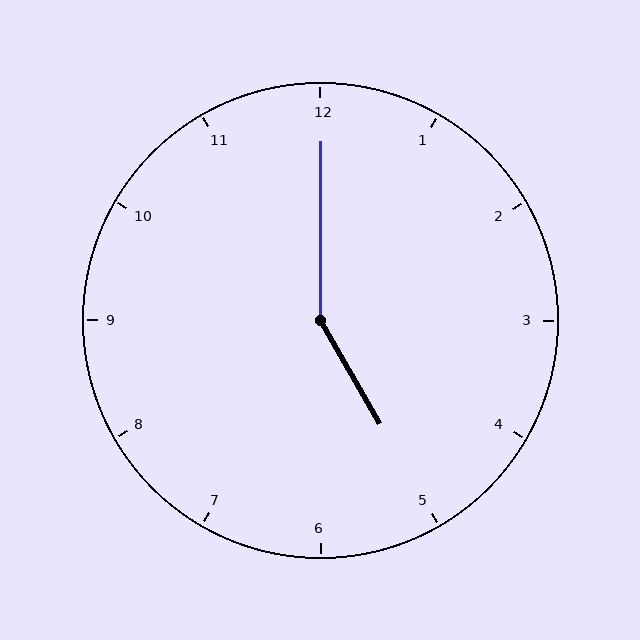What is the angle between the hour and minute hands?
Approximately 150 degrees.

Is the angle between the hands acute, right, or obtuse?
It is obtuse.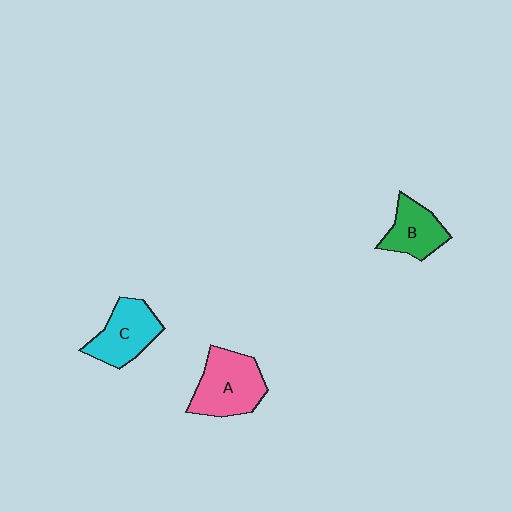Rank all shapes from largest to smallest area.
From largest to smallest: A (pink), C (cyan), B (green).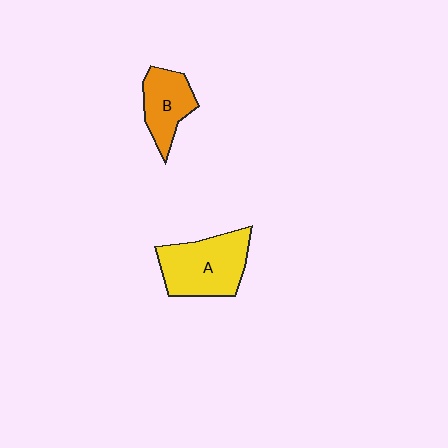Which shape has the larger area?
Shape A (yellow).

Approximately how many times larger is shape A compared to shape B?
Approximately 1.6 times.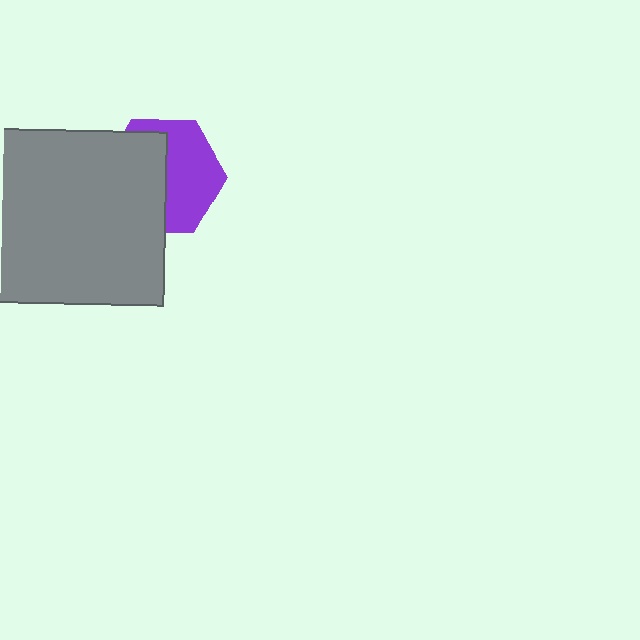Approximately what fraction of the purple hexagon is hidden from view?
Roughly 50% of the purple hexagon is hidden behind the gray rectangle.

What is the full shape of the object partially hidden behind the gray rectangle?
The partially hidden object is a purple hexagon.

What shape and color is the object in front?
The object in front is a gray rectangle.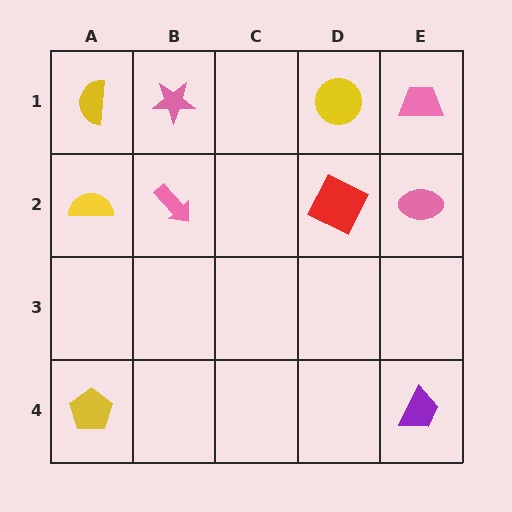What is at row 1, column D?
A yellow circle.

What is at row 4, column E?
A purple trapezoid.